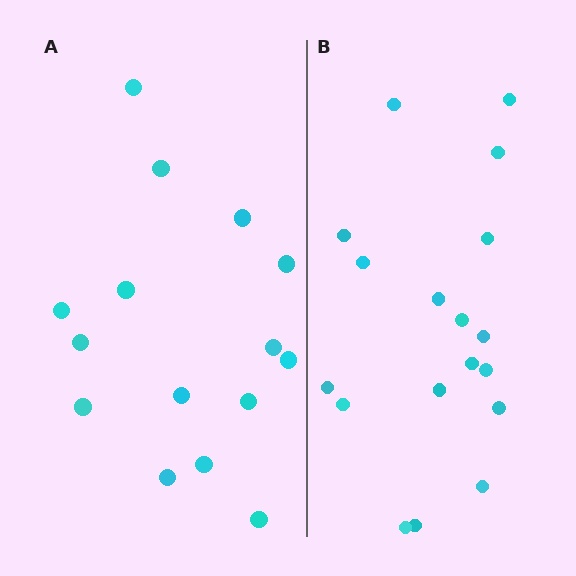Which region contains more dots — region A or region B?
Region B (the right region) has more dots.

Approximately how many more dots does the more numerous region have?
Region B has just a few more — roughly 2 or 3 more dots than region A.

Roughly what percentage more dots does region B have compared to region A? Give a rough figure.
About 20% more.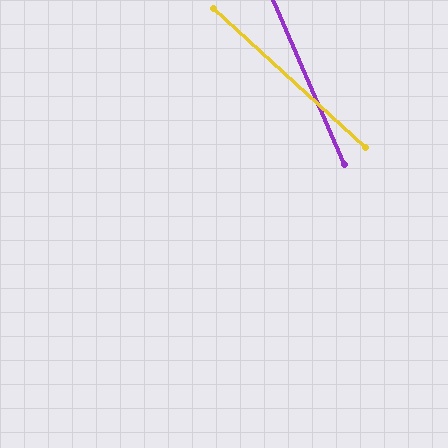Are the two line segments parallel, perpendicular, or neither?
Neither parallel nor perpendicular — they differ by about 24°.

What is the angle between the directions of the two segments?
Approximately 24 degrees.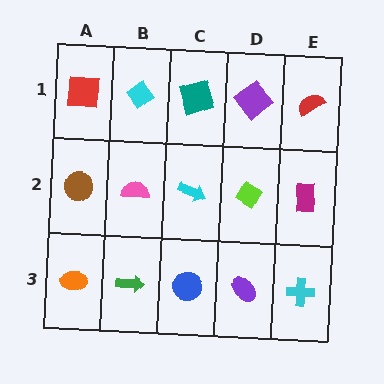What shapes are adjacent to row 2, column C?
A teal square (row 1, column C), a blue circle (row 3, column C), a pink semicircle (row 2, column B), a lime diamond (row 2, column D).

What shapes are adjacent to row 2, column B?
A cyan diamond (row 1, column B), a green arrow (row 3, column B), a brown circle (row 2, column A), a cyan arrow (row 2, column C).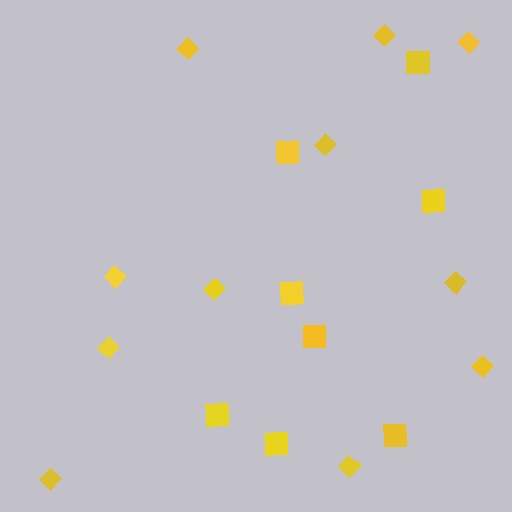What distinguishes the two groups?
There are 2 groups: one group of squares (8) and one group of diamonds (11).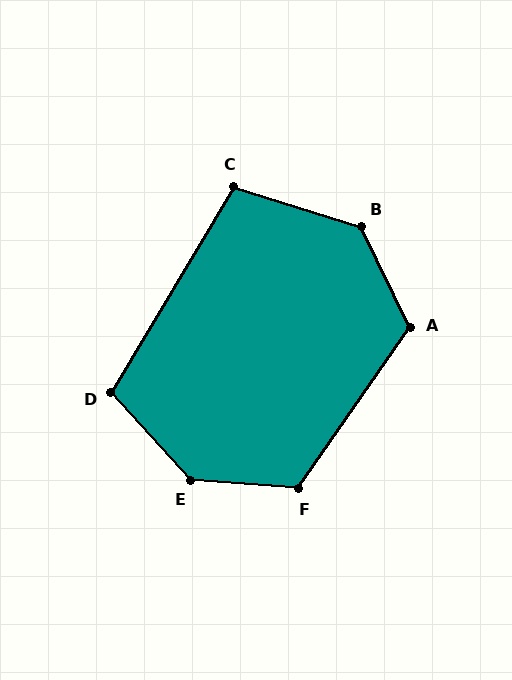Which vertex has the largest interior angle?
E, at approximately 137 degrees.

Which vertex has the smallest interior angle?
C, at approximately 104 degrees.